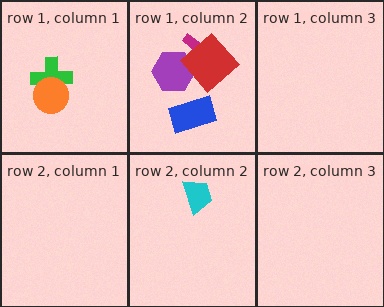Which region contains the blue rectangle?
The row 1, column 2 region.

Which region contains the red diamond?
The row 1, column 2 region.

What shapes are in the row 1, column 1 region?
The green cross, the orange circle.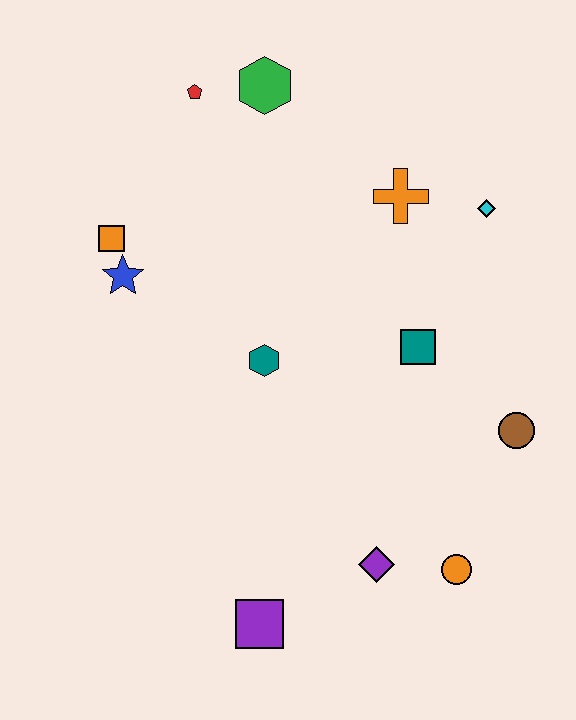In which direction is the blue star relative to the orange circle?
The blue star is to the left of the orange circle.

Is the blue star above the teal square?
Yes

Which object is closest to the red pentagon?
The green hexagon is closest to the red pentagon.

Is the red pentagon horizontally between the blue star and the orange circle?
Yes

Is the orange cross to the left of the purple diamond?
No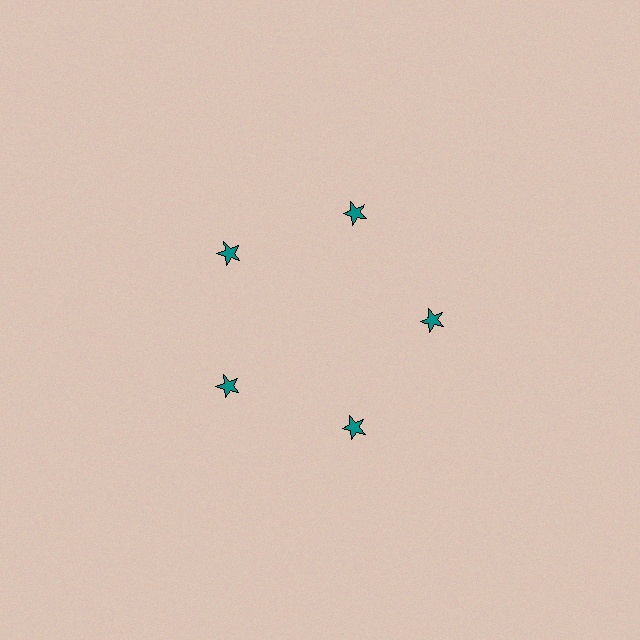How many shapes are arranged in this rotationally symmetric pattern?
There are 5 shapes, arranged in 5 groups of 1.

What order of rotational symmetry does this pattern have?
This pattern has 5-fold rotational symmetry.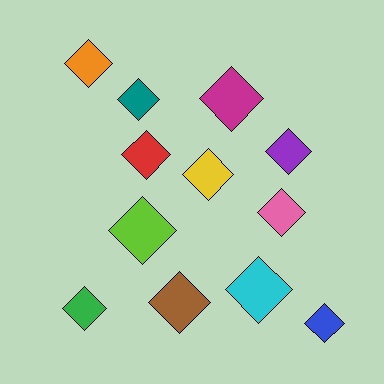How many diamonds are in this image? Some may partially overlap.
There are 12 diamonds.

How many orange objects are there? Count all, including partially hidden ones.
There is 1 orange object.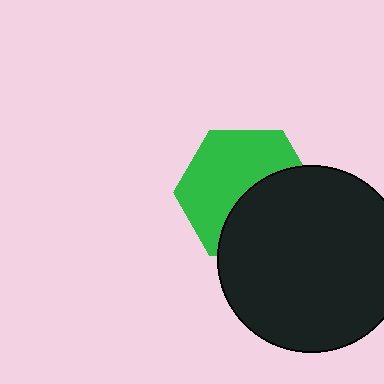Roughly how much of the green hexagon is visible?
About half of it is visible (roughly 57%).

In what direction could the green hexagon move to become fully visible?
The green hexagon could move toward the upper-left. That would shift it out from behind the black circle entirely.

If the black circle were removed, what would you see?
You would see the complete green hexagon.